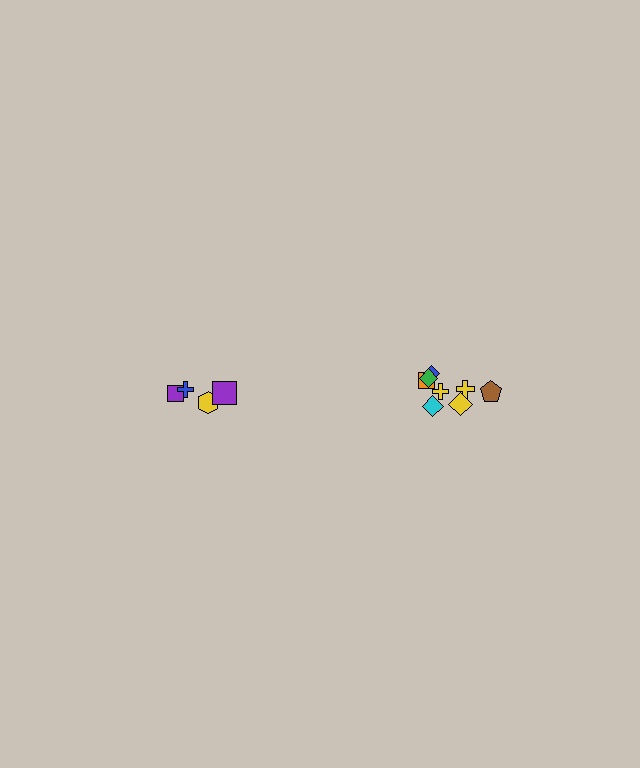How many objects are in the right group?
There are 8 objects.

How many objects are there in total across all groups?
There are 12 objects.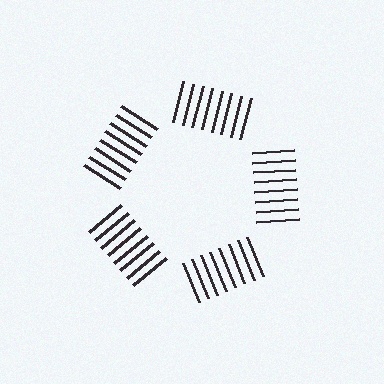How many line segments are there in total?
40 — 8 along each of the 5 edges.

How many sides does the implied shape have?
5 sides — the line-ends trace a pentagon.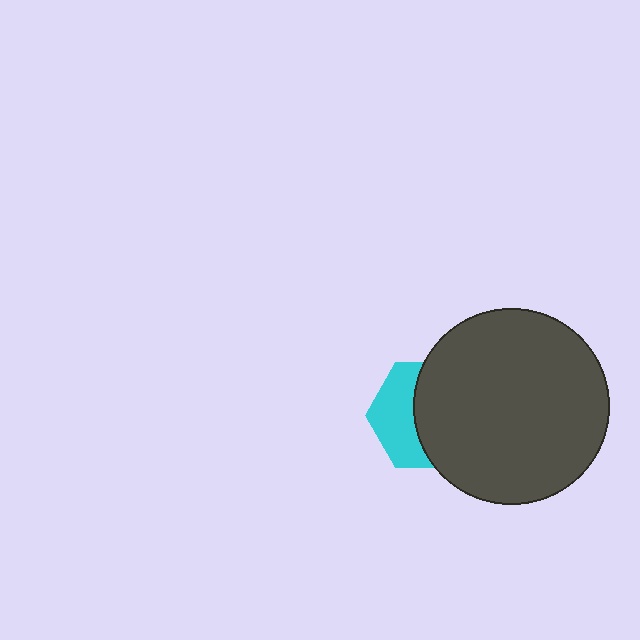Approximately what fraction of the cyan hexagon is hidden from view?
Roughly 58% of the cyan hexagon is hidden behind the dark gray circle.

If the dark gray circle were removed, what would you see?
You would see the complete cyan hexagon.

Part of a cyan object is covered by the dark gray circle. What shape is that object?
It is a hexagon.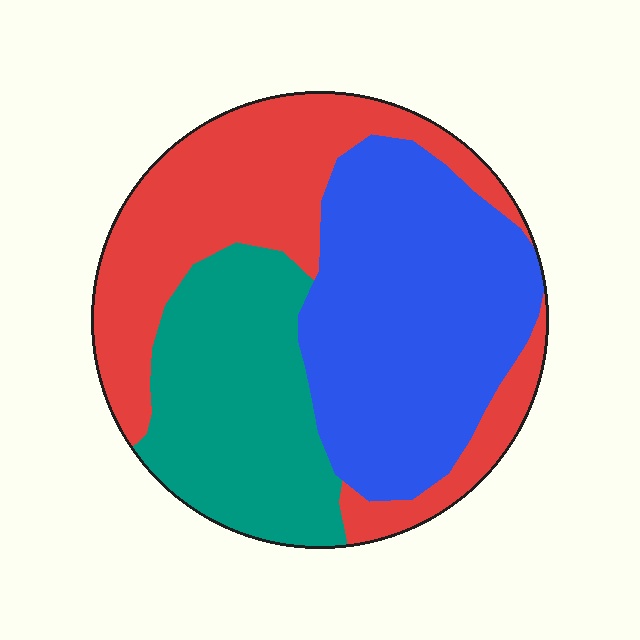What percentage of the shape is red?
Red covers 35% of the shape.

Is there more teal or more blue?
Blue.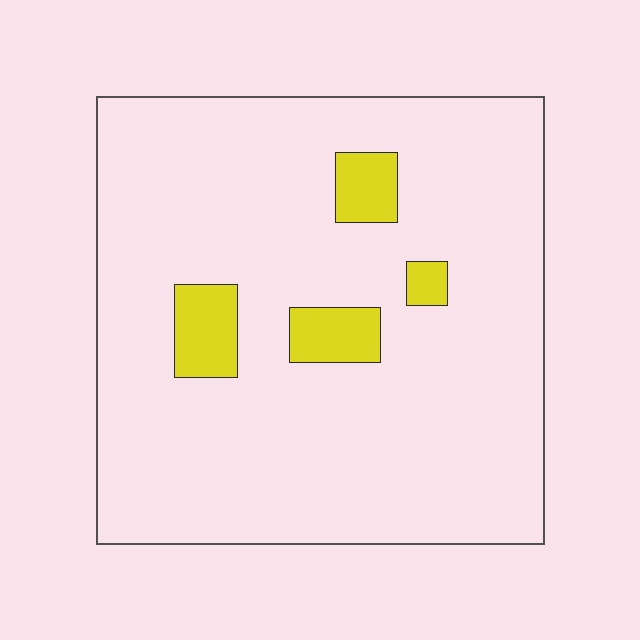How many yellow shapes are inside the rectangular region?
4.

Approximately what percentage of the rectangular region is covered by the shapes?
Approximately 10%.